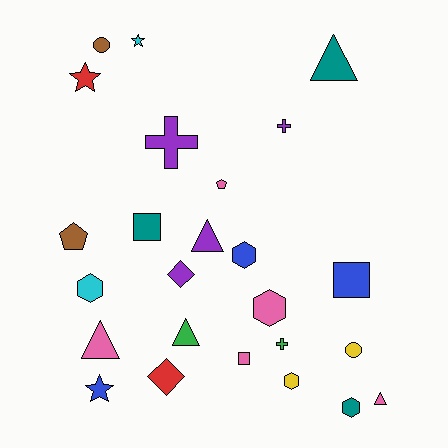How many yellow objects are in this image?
There are 2 yellow objects.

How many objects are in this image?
There are 25 objects.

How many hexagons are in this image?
There are 5 hexagons.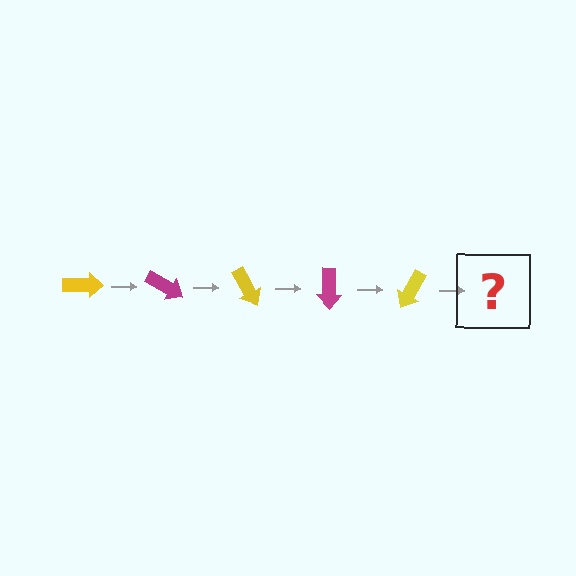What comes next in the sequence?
The next element should be a magenta arrow, rotated 150 degrees from the start.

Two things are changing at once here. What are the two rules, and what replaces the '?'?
The two rules are that it rotates 30 degrees each step and the color cycles through yellow and magenta. The '?' should be a magenta arrow, rotated 150 degrees from the start.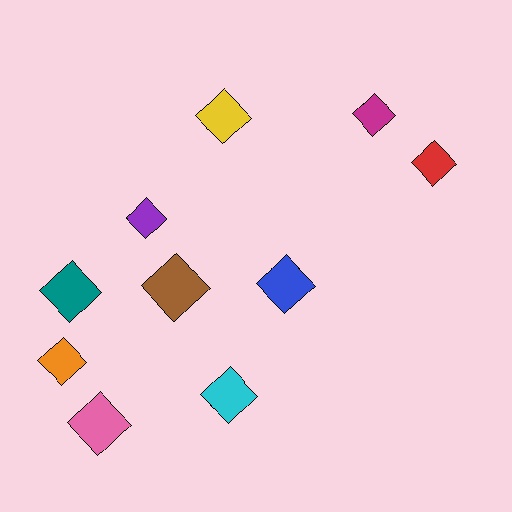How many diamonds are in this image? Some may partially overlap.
There are 10 diamonds.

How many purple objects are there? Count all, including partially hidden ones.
There is 1 purple object.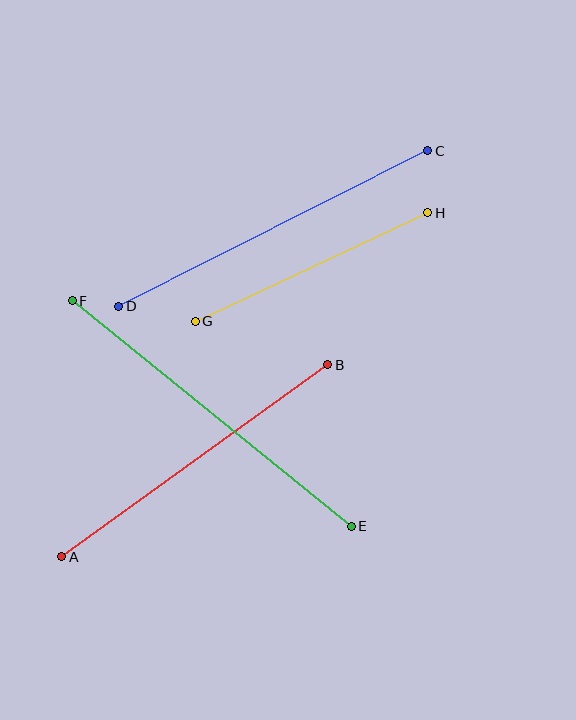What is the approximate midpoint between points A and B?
The midpoint is at approximately (195, 461) pixels.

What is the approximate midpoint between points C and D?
The midpoint is at approximately (273, 229) pixels.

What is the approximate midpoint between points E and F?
The midpoint is at approximately (212, 414) pixels.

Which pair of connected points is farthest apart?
Points E and F are farthest apart.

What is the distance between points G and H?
The distance is approximately 256 pixels.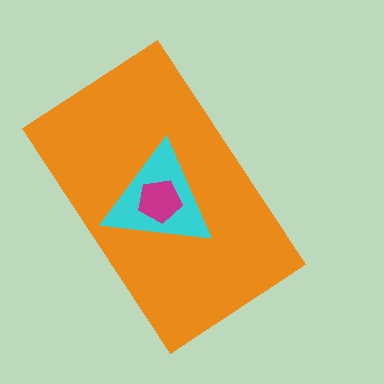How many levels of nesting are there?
3.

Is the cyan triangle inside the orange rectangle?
Yes.